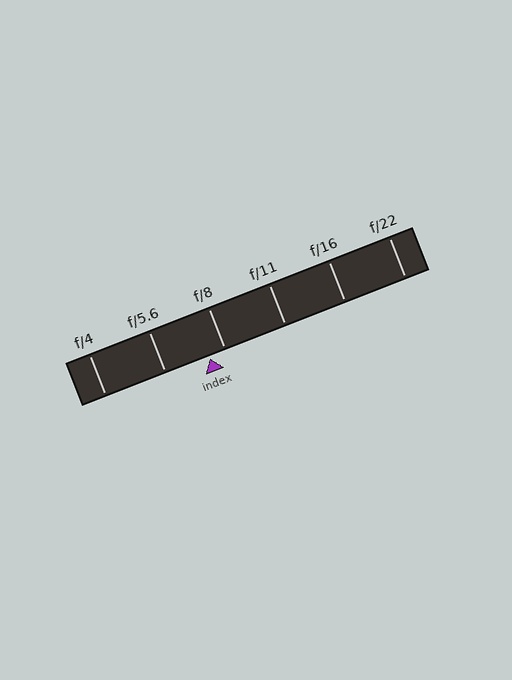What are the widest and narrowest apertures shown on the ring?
The widest aperture shown is f/4 and the narrowest is f/22.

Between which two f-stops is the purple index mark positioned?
The index mark is between f/5.6 and f/8.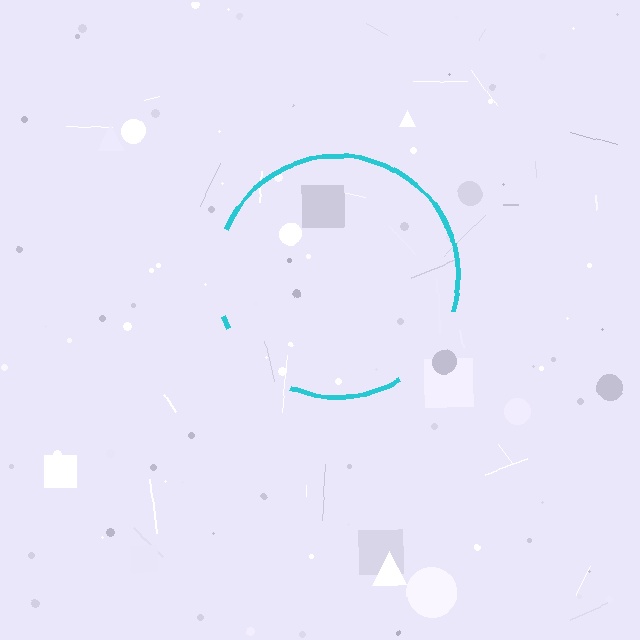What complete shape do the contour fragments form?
The contour fragments form a circle.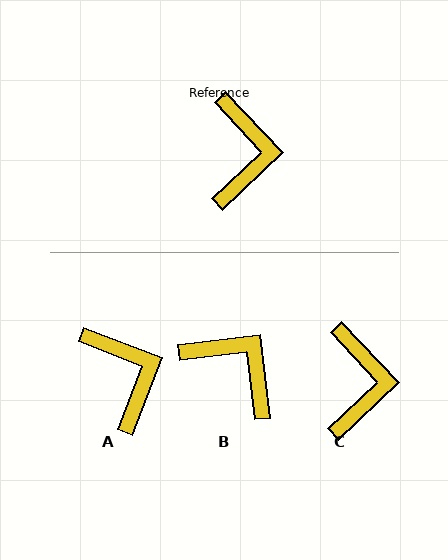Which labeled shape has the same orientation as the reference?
C.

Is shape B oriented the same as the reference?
No, it is off by about 53 degrees.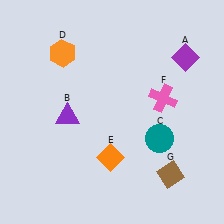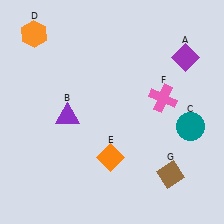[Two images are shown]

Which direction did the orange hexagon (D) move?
The orange hexagon (D) moved left.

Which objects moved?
The objects that moved are: the teal circle (C), the orange hexagon (D).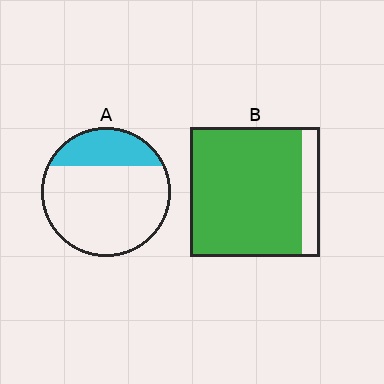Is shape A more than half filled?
No.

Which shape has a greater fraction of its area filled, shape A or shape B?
Shape B.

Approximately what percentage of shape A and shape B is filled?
A is approximately 25% and B is approximately 85%.